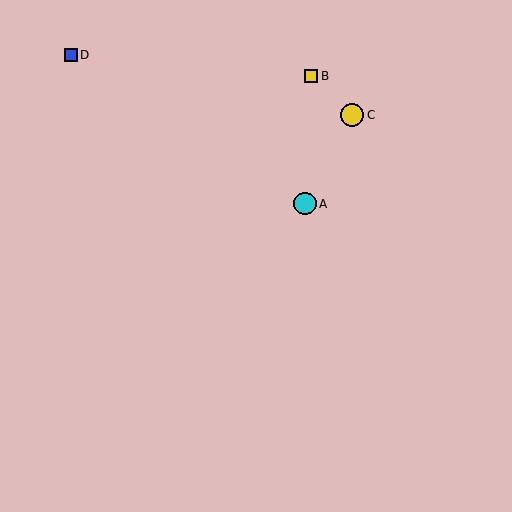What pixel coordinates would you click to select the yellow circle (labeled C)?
Click at (352, 115) to select the yellow circle C.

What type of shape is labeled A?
Shape A is a cyan circle.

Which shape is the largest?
The yellow circle (labeled C) is the largest.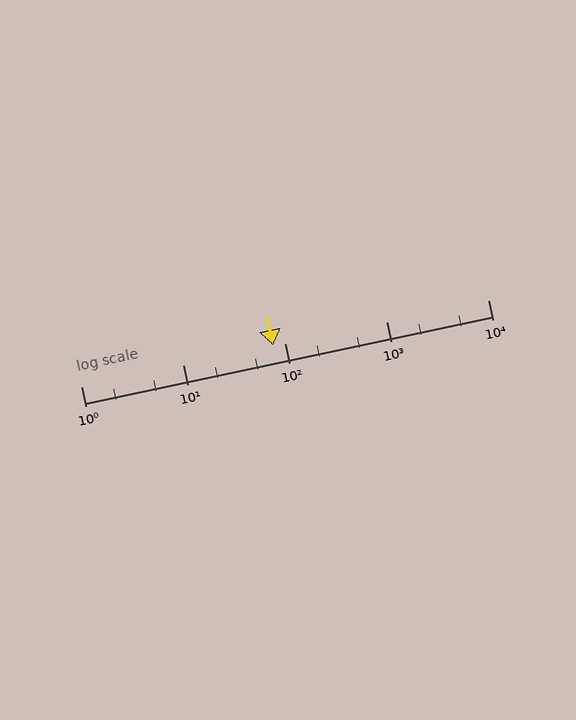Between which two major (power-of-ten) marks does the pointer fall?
The pointer is between 10 and 100.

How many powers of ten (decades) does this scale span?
The scale spans 4 decades, from 1 to 10000.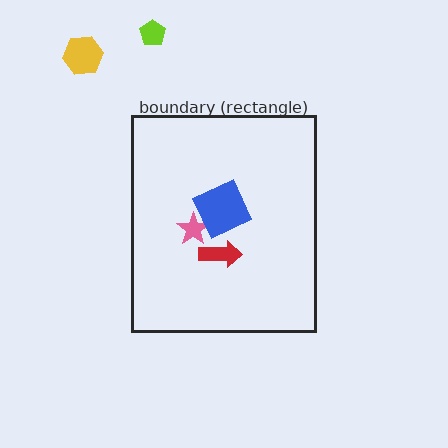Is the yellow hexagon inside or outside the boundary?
Outside.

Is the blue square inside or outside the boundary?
Inside.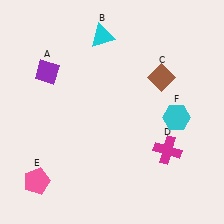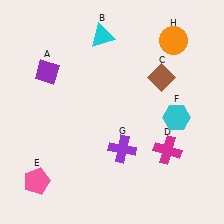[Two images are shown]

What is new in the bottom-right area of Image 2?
A purple cross (G) was added in the bottom-right area of Image 2.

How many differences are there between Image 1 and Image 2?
There are 2 differences between the two images.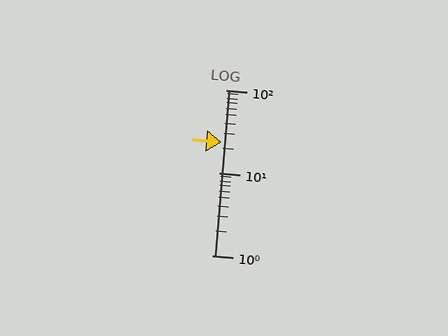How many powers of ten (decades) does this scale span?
The scale spans 2 decades, from 1 to 100.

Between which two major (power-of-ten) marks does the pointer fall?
The pointer is between 10 and 100.